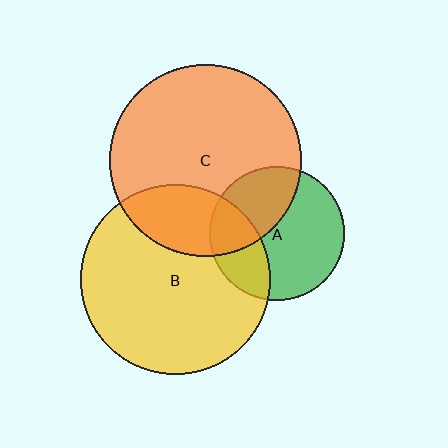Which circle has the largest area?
Circle C (orange).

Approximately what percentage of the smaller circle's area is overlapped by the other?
Approximately 25%.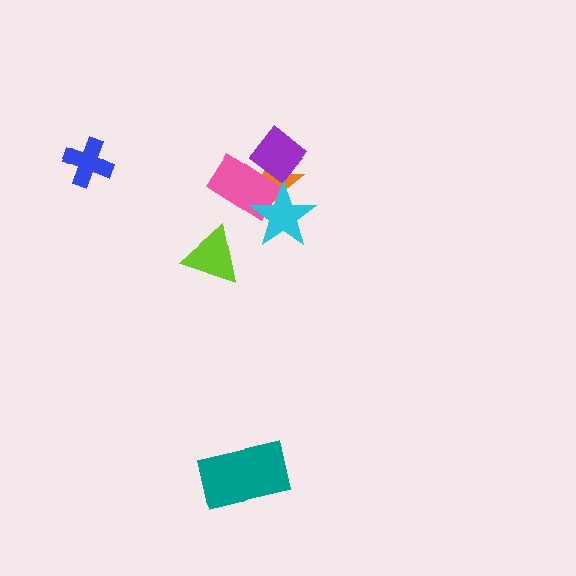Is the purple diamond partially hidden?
Yes, it is partially covered by another shape.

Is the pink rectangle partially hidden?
Yes, it is partially covered by another shape.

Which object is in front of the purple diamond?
The pink rectangle is in front of the purple diamond.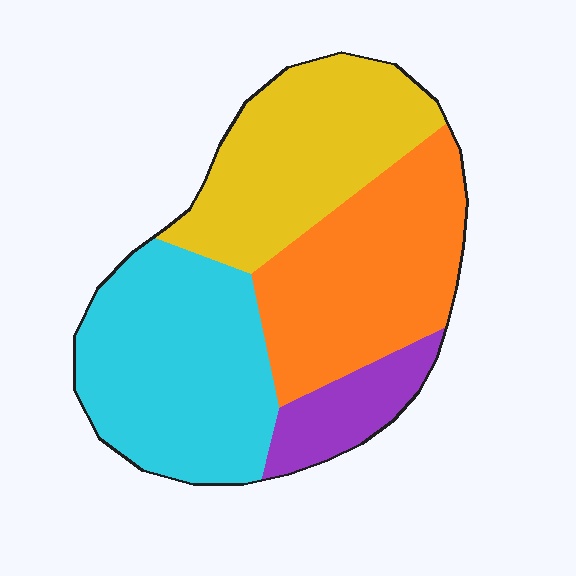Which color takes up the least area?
Purple, at roughly 10%.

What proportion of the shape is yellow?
Yellow covers 28% of the shape.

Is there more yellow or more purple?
Yellow.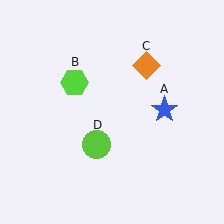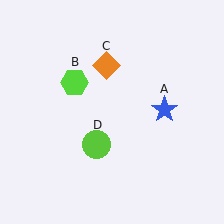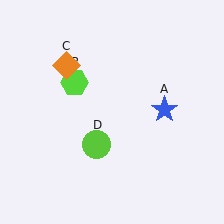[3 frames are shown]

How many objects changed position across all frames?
1 object changed position: orange diamond (object C).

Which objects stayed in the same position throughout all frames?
Blue star (object A) and lime hexagon (object B) and lime circle (object D) remained stationary.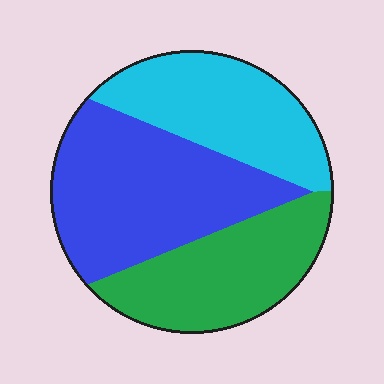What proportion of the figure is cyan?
Cyan takes up between a sixth and a third of the figure.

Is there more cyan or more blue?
Blue.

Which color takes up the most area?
Blue, at roughly 40%.